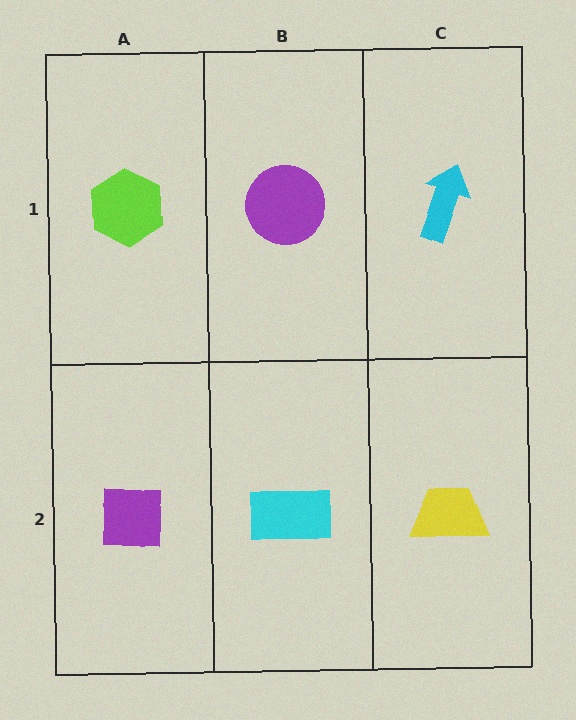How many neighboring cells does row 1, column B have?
3.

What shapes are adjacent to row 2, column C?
A cyan arrow (row 1, column C), a cyan rectangle (row 2, column B).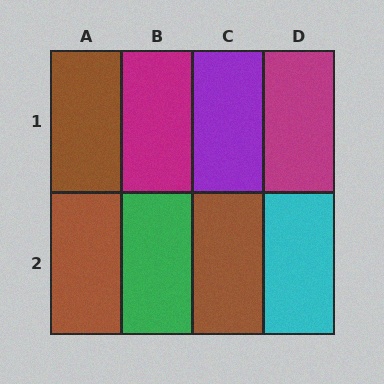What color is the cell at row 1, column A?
Brown.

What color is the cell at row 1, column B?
Magenta.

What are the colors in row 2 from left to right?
Brown, green, brown, cyan.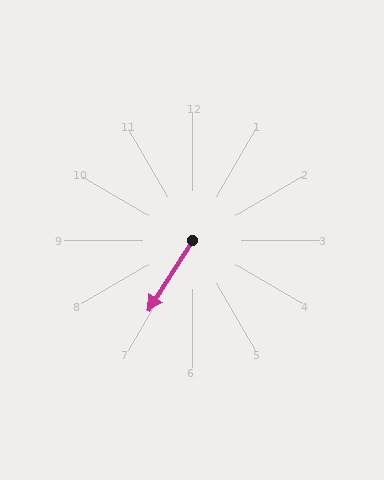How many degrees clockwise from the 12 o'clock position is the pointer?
Approximately 212 degrees.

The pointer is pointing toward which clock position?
Roughly 7 o'clock.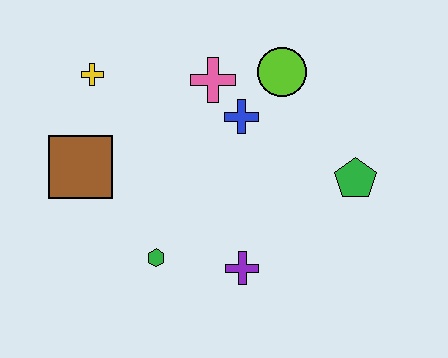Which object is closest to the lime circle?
The blue cross is closest to the lime circle.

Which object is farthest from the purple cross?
The yellow cross is farthest from the purple cross.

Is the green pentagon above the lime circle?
No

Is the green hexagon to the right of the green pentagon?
No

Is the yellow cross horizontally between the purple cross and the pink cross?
No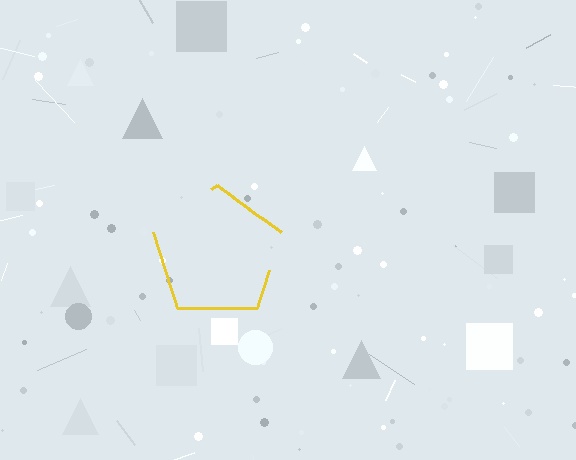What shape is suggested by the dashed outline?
The dashed outline suggests a pentagon.